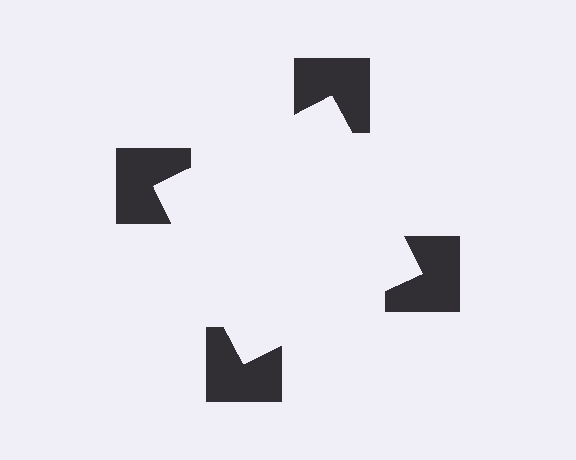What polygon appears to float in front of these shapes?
An illusory square — its edges are inferred from the aligned wedge cuts in the notched squares, not physically drawn.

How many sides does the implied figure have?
4 sides.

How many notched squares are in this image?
There are 4 — one at each vertex of the illusory square.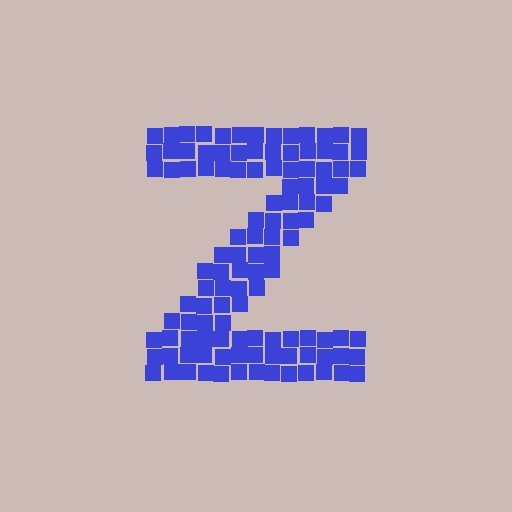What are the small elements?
The small elements are squares.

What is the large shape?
The large shape is the letter Z.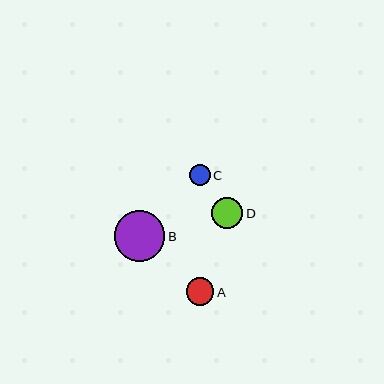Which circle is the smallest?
Circle C is the smallest with a size of approximately 21 pixels.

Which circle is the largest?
Circle B is the largest with a size of approximately 50 pixels.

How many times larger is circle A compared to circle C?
Circle A is approximately 1.3 times the size of circle C.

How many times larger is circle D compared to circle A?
Circle D is approximately 1.1 times the size of circle A.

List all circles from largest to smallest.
From largest to smallest: B, D, A, C.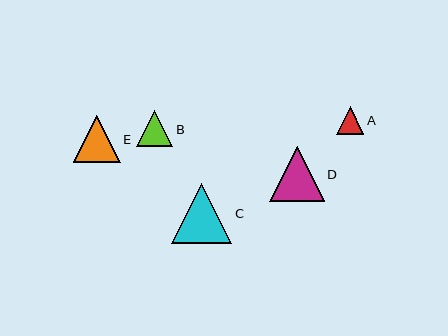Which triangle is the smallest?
Triangle A is the smallest with a size of approximately 28 pixels.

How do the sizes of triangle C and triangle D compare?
Triangle C and triangle D are approximately the same size.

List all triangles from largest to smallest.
From largest to smallest: C, D, E, B, A.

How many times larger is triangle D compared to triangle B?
Triangle D is approximately 1.5 times the size of triangle B.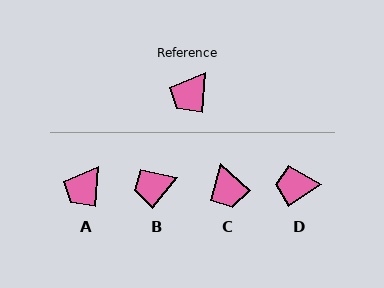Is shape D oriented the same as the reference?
No, it is off by about 52 degrees.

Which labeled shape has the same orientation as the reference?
A.